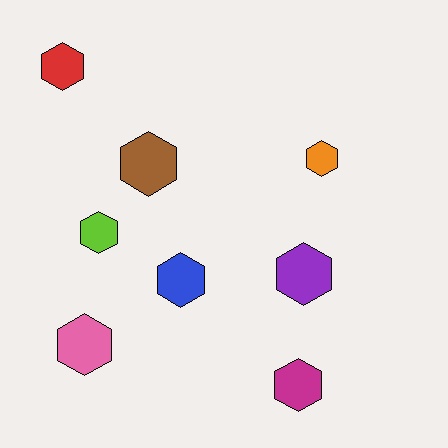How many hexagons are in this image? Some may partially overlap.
There are 8 hexagons.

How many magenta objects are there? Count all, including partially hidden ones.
There is 1 magenta object.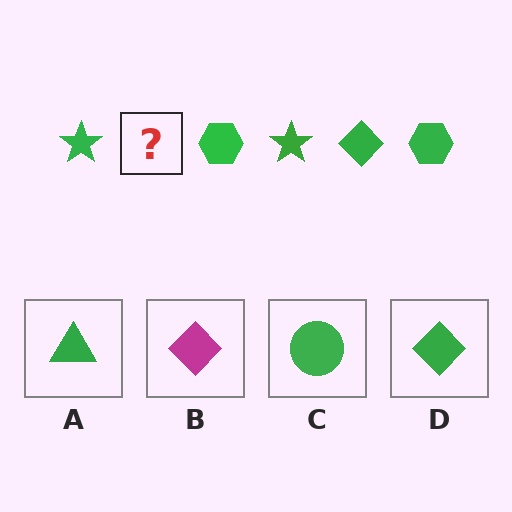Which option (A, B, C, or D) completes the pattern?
D.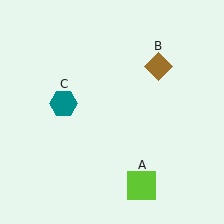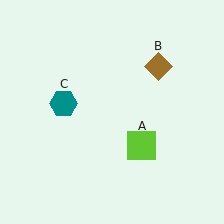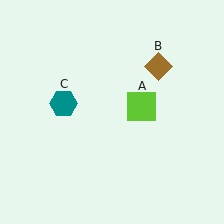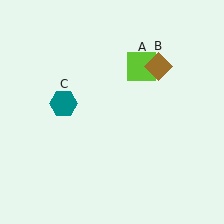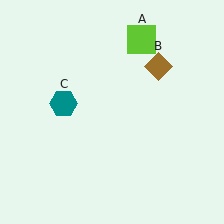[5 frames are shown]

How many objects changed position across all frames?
1 object changed position: lime square (object A).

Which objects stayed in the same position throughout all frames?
Brown diamond (object B) and teal hexagon (object C) remained stationary.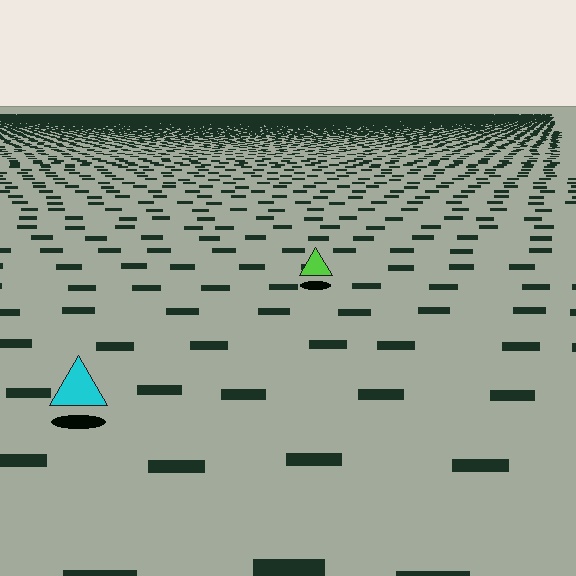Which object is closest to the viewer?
The cyan triangle is closest. The texture marks near it are larger and more spread out.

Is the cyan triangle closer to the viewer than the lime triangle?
Yes. The cyan triangle is closer — you can tell from the texture gradient: the ground texture is coarser near it.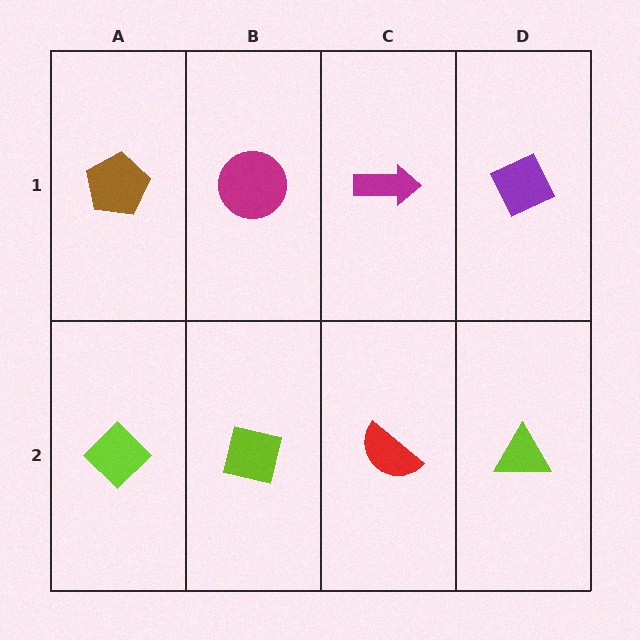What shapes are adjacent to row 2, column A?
A brown pentagon (row 1, column A), a lime square (row 2, column B).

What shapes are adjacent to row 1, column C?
A red semicircle (row 2, column C), a magenta circle (row 1, column B), a purple diamond (row 1, column D).